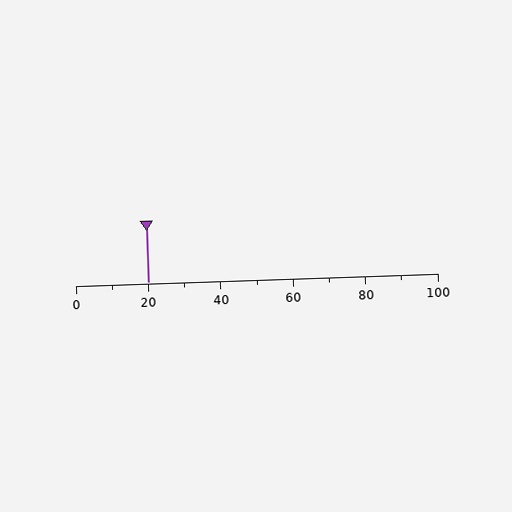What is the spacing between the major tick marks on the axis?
The major ticks are spaced 20 apart.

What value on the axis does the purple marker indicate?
The marker indicates approximately 20.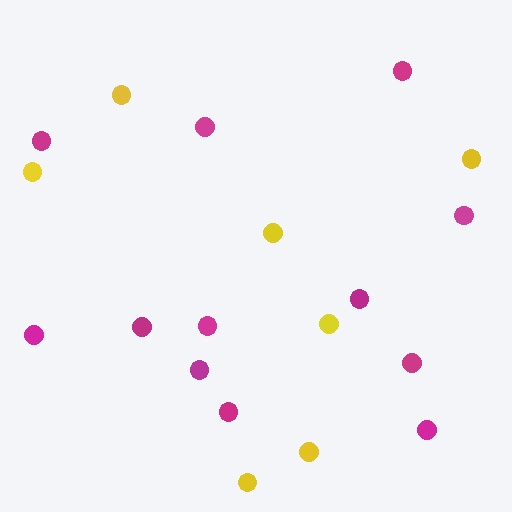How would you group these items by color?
There are 2 groups: one group of magenta circles (12) and one group of yellow circles (7).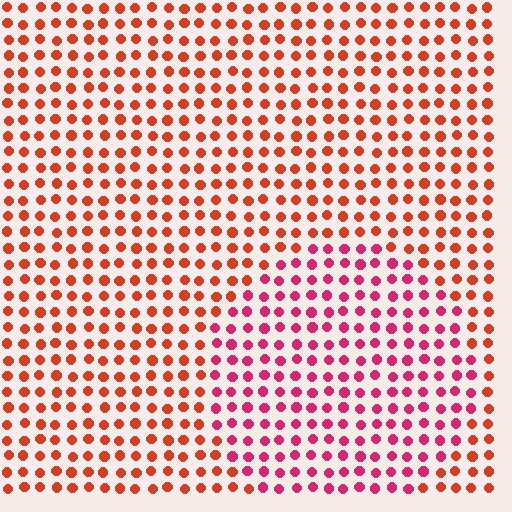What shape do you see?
I see a circle.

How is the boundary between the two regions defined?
The boundary is defined purely by a slight shift in hue (about 34 degrees). Spacing, size, and orientation are identical on both sides.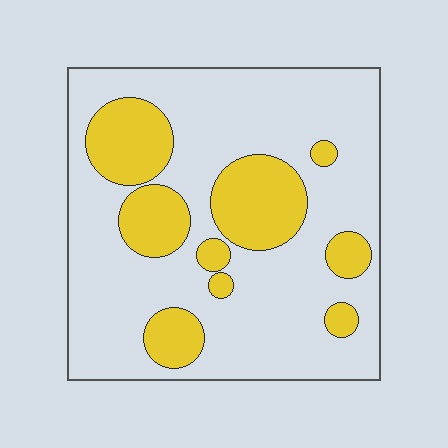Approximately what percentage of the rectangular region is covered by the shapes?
Approximately 25%.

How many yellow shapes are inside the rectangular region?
9.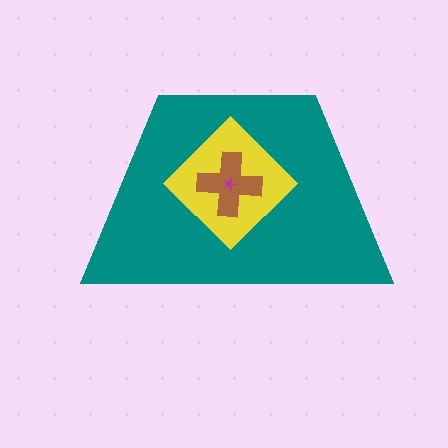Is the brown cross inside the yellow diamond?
Yes.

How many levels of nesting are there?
4.